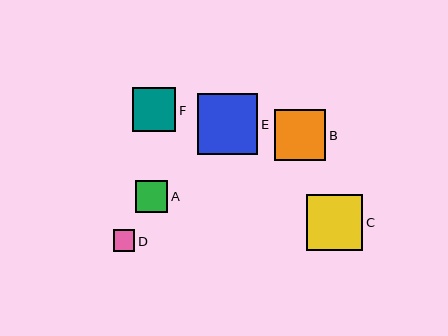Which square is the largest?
Square E is the largest with a size of approximately 61 pixels.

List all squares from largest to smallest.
From largest to smallest: E, C, B, F, A, D.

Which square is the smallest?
Square D is the smallest with a size of approximately 21 pixels.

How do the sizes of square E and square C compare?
Square E and square C are approximately the same size.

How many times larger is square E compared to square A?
Square E is approximately 1.9 times the size of square A.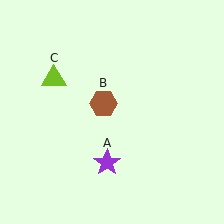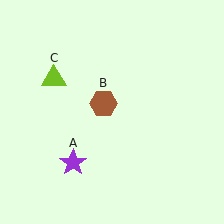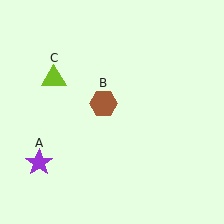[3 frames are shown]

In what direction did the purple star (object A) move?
The purple star (object A) moved left.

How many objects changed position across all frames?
1 object changed position: purple star (object A).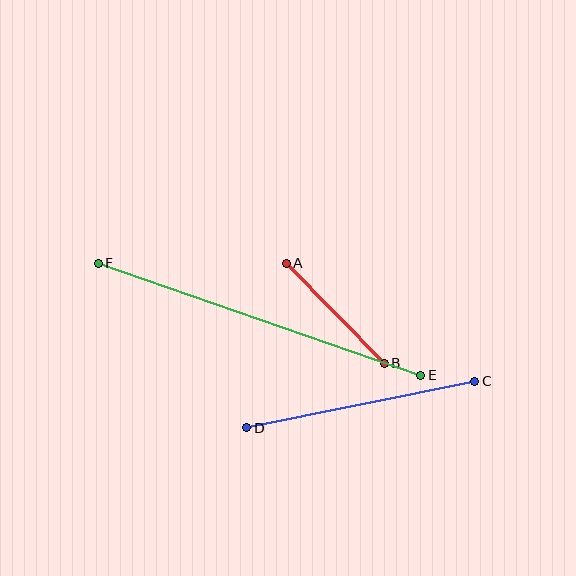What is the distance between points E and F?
The distance is approximately 342 pixels.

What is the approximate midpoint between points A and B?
The midpoint is at approximately (335, 313) pixels.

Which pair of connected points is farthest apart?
Points E and F are farthest apart.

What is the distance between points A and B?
The distance is approximately 140 pixels.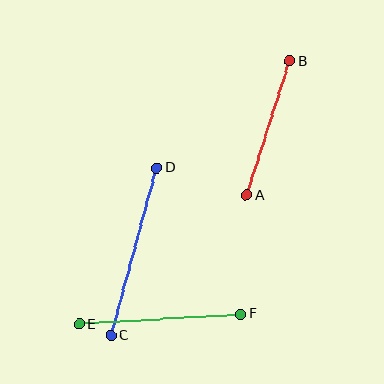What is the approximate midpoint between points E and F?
The midpoint is at approximately (160, 319) pixels.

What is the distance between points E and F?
The distance is approximately 161 pixels.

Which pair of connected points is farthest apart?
Points C and D are farthest apart.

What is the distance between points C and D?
The distance is approximately 174 pixels.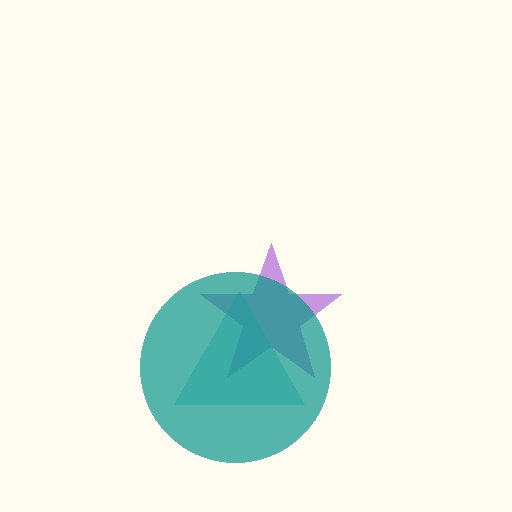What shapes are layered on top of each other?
The layered shapes are: a purple star, a cyan triangle, a teal circle.